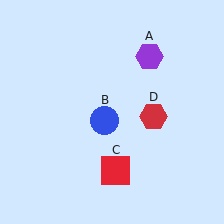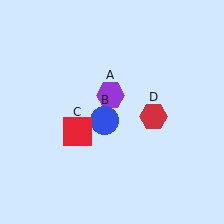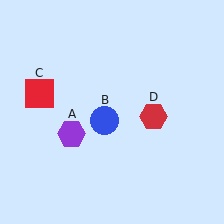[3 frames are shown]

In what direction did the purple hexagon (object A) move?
The purple hexagon (object A) moved down and to the left.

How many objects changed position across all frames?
2 objects changed position: purple hexagon (object A), red square (object C).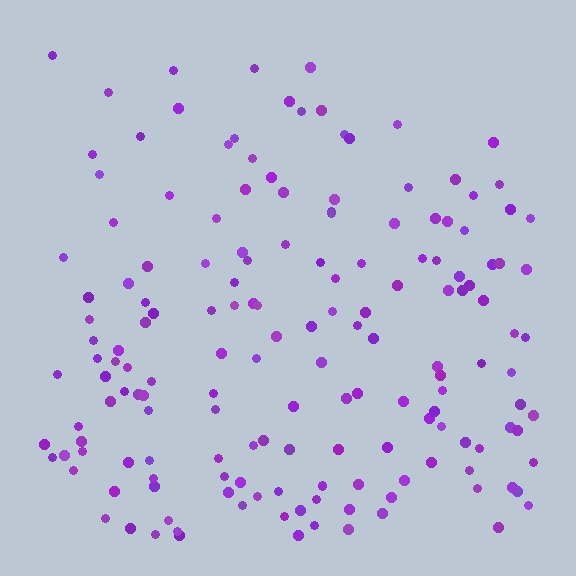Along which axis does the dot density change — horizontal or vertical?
Vertical.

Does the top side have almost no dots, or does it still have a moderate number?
Still a moderate number, just noticeably fewer than the bottom.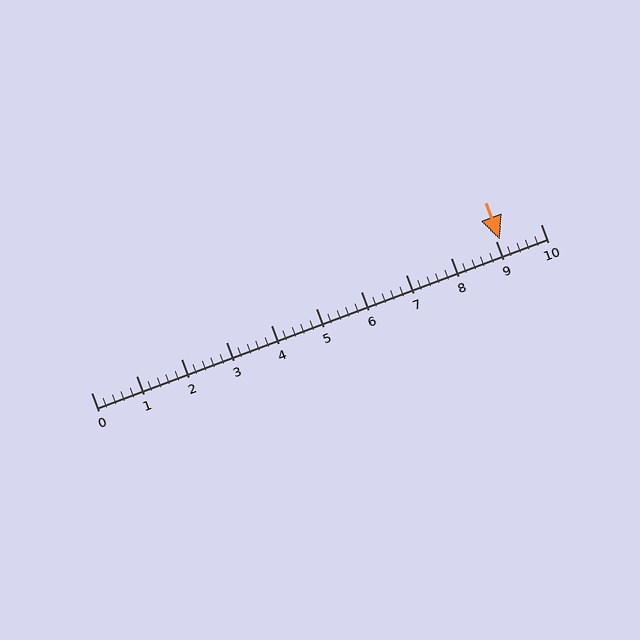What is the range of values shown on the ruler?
The ruler shows values from 0 to 10.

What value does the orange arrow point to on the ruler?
The orange arrow points to approximately 9.1.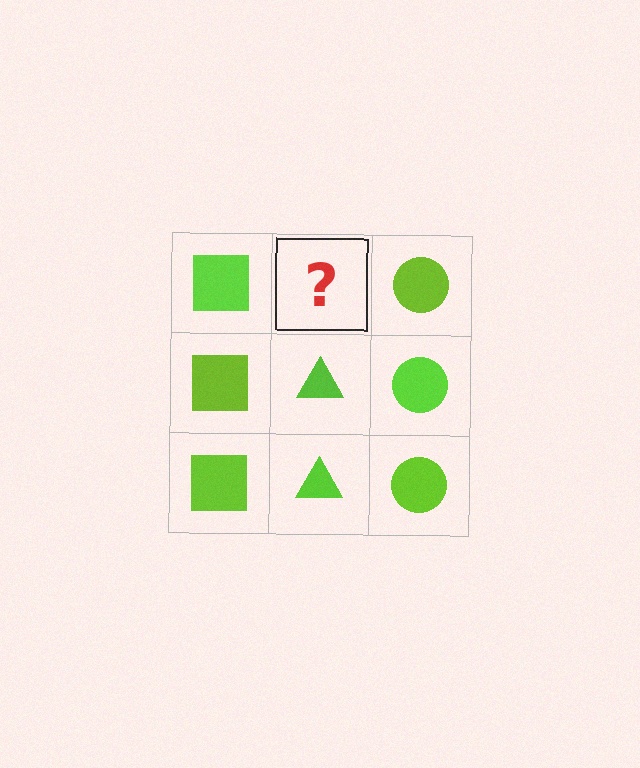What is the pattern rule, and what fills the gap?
The rule is that each column has a consistent shape. The gap should be filled with a lime triangle.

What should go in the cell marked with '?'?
The missing cell should contain a lime triangle.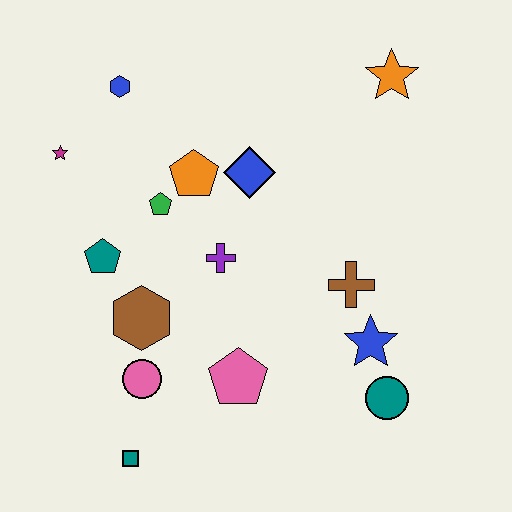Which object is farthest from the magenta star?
The teal circle is farthest from the magenta star.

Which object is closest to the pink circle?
The brown hexagon is closest to the pink circle.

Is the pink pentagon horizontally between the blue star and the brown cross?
No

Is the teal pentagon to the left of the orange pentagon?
Yes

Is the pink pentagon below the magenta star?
Yes